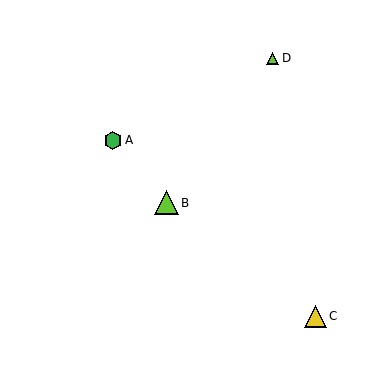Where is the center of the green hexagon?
The center of the green hexagon is at (113, 140).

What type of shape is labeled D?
Shape D is a lime triangle.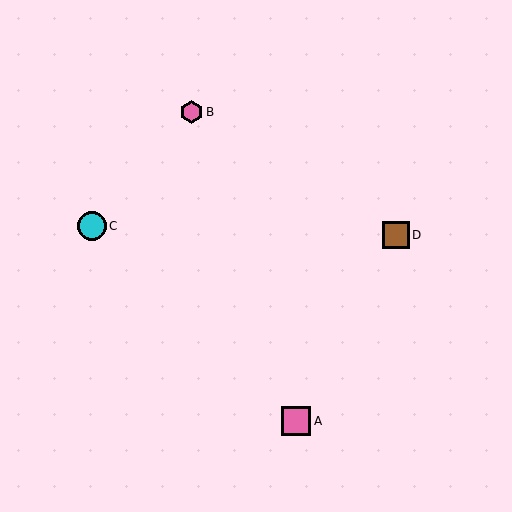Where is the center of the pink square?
The center of the pink square is at (296, 421).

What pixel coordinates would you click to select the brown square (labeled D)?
Click at (396, 235) to select the brown square D.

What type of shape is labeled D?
Shape D is a brown square.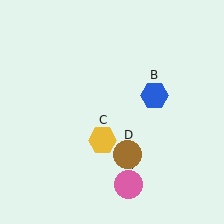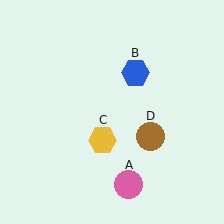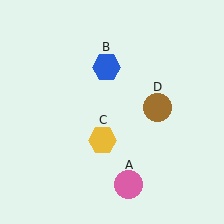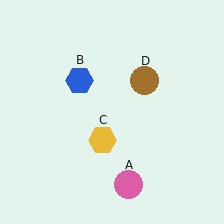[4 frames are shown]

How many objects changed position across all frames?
2 objects changed position: blue hexagon (object B), brown circle (object D).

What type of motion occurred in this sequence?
The blue hexagon (object B), brown circle (object D) rotated counterclockwise around the center of the scene.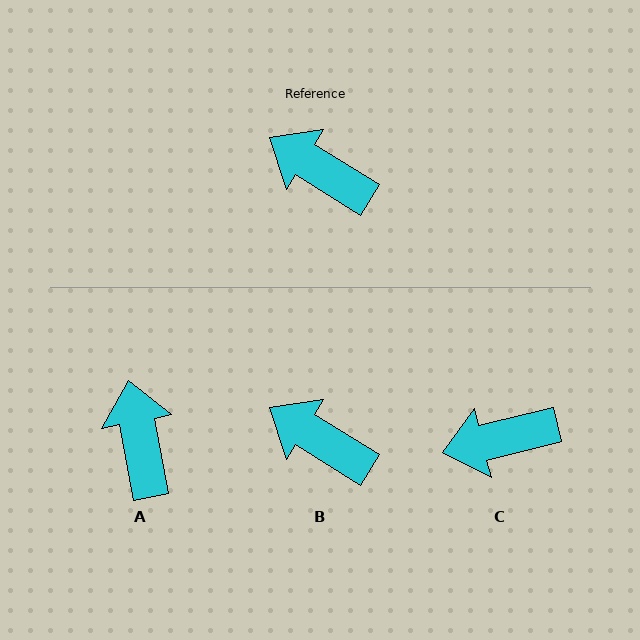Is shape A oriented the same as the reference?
No, it is off by about 47 degrees.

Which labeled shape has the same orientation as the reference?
B.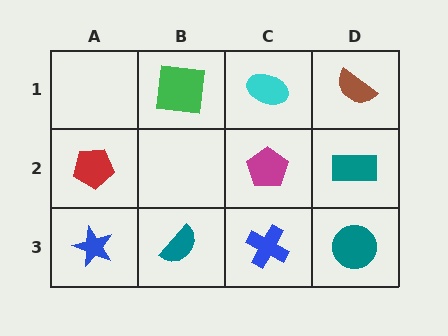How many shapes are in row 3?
4 shapes.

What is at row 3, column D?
A teal circle.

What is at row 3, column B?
A teal semicircle.